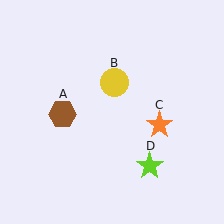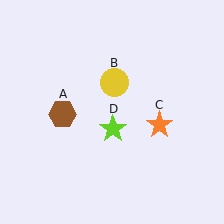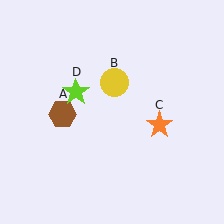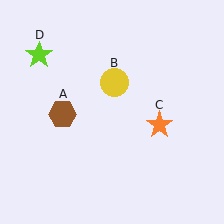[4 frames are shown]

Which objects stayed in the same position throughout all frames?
Brown hexagon (object A) and yellow circle (object B) and orange star (object C) remained stationary.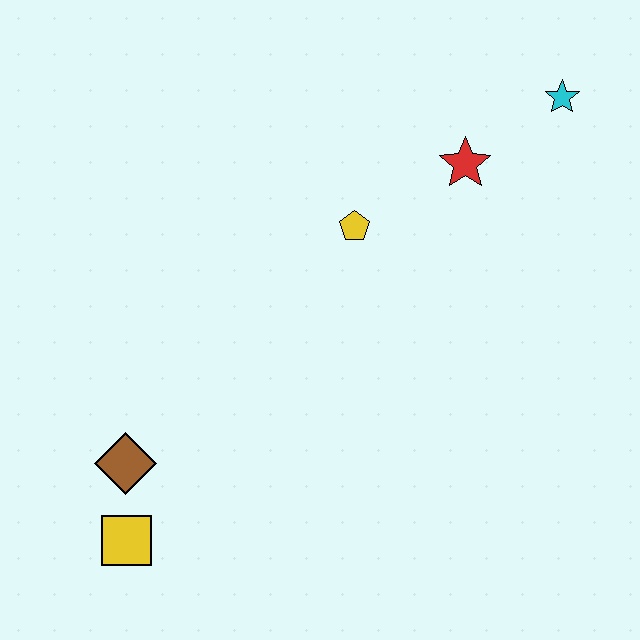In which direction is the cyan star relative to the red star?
The cyan star is to the right of the red star.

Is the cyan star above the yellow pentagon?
Yes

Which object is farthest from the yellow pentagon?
The yellow square is farthest from the yellow pentagon.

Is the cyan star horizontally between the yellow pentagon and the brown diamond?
No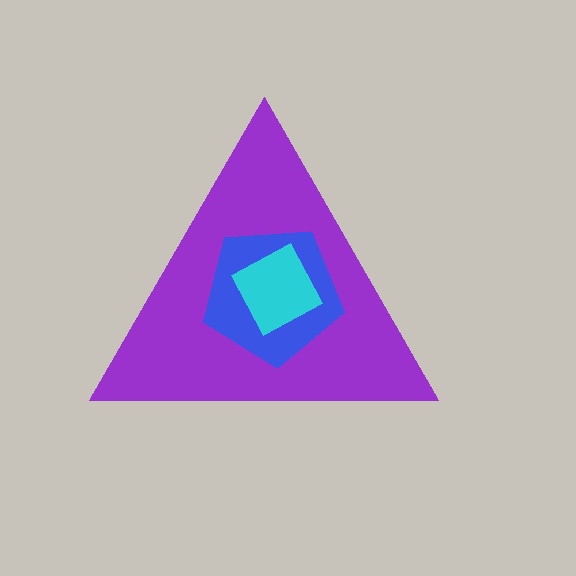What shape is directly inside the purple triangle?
The blue pentagon.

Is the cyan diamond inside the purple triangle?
Yes.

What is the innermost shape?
The cyan diamond.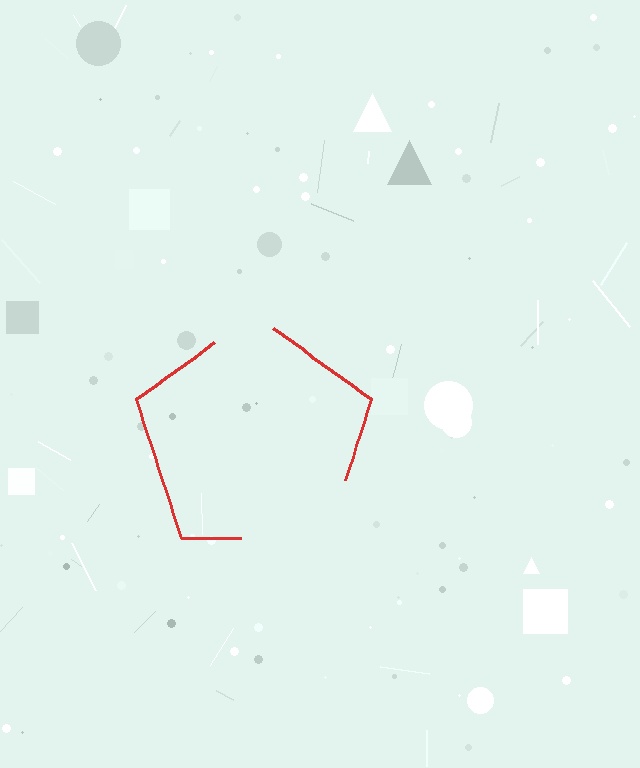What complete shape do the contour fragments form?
The contour fragments form a pentagon.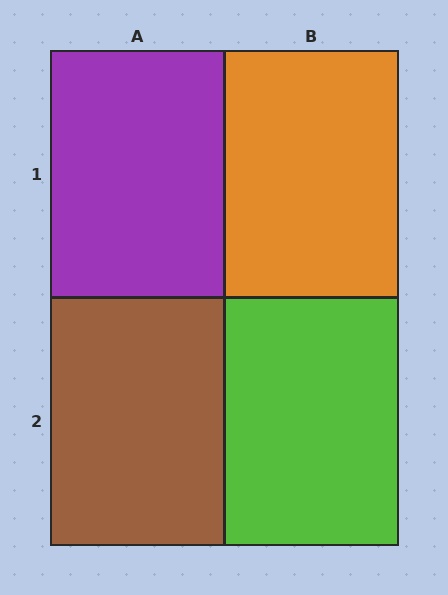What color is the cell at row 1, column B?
Orange.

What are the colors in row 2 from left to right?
Brown, lime.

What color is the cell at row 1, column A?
Purple.